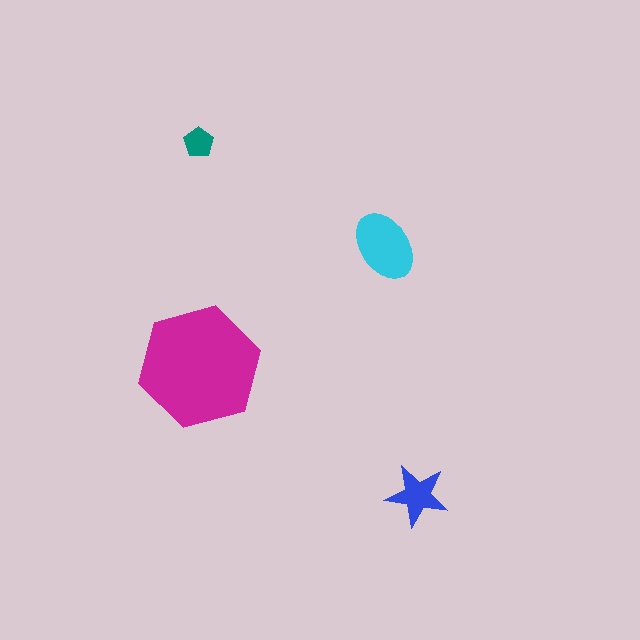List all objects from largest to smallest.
The magenta hexagon, the cyan ellipse, the blue star, the teal pentagon.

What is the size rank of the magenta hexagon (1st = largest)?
1st.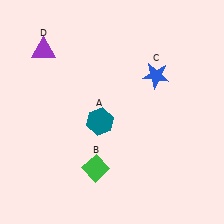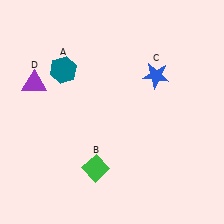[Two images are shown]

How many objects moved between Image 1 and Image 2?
2 objects moved between the two images.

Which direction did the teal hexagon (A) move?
The teal hexagon (A) moved up.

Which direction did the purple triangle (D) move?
The purple triangle (D) moved down.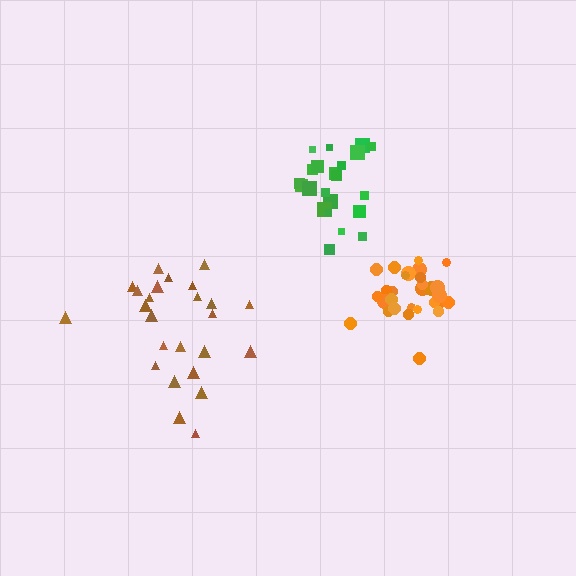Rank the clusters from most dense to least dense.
orange, green, brown.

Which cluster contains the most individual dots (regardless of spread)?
Orange (29).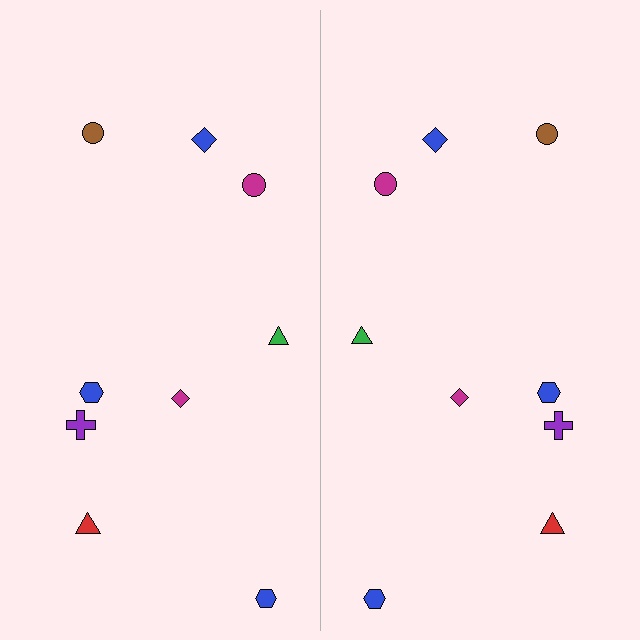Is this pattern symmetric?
Yes, this pattern has bilateral (reflection) symmetry.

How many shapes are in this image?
There are 18 shapes in this image.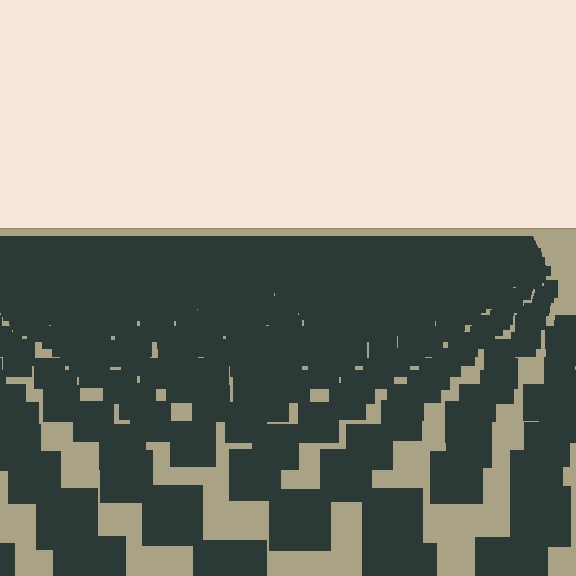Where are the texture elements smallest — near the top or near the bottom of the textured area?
Near the top.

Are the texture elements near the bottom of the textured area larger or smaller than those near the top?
Larger. Near the bottom, elements are closer to the viewer and appear at a bigger on-screen size.